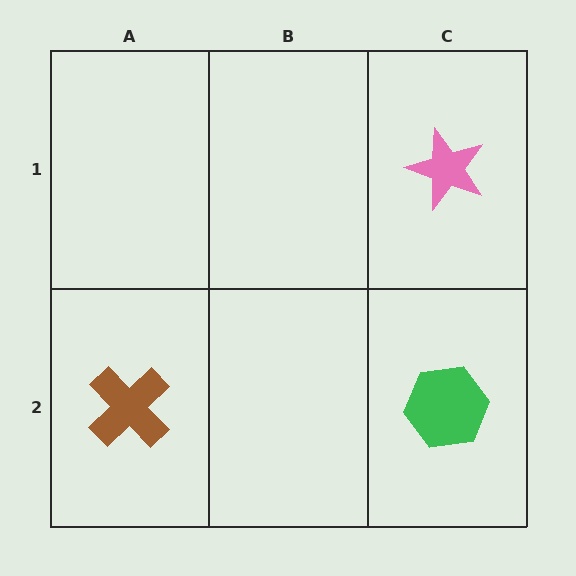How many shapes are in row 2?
2 shapes.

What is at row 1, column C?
A pink star.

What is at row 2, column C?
A green hexagon.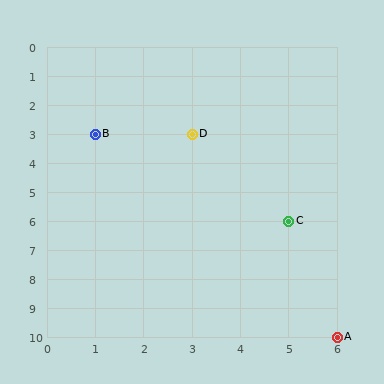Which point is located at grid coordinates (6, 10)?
Point A is at (6, 10).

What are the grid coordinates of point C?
Point C is at grid coordinates (5, 6).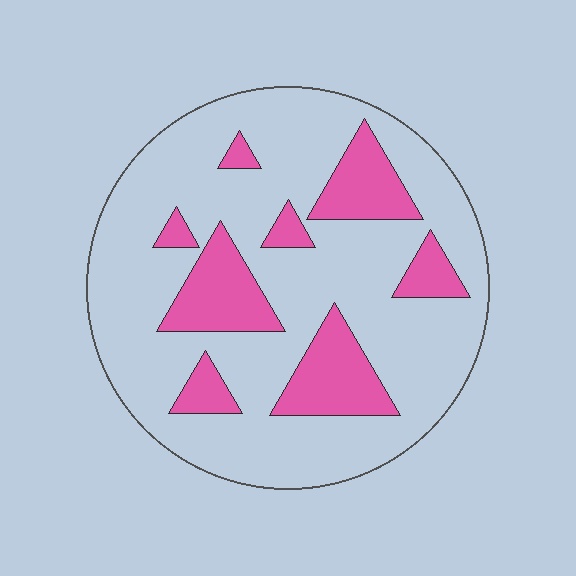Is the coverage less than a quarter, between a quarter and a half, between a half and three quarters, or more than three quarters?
Less than a quarter.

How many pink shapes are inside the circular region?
8.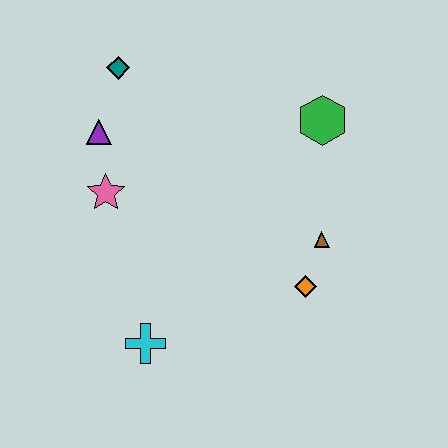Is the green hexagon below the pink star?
No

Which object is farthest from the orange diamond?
The teal diamond is farthest from the orange diamond.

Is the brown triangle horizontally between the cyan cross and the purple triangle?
No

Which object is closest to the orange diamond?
The brown triangle is closest to the orange diamond.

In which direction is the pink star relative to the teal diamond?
The pink star is below the teal diamond.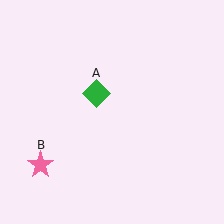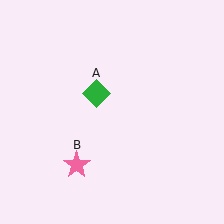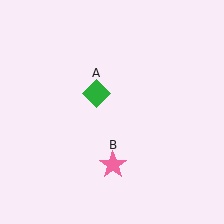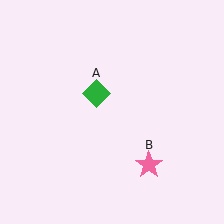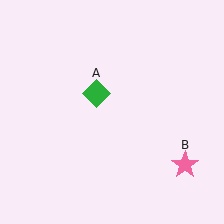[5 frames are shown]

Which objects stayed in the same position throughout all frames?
Green diamond (object A) remained stationary.